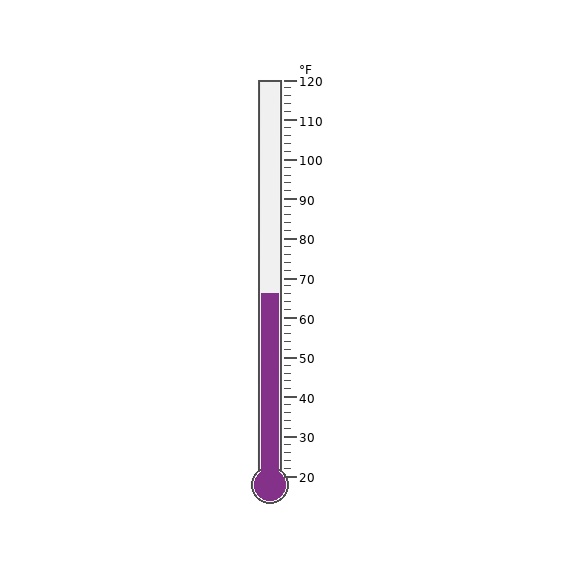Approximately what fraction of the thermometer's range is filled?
The thermometer is filled to approximately 45% of its range.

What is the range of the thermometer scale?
The thermometer scale ranges from 20°F to 120°F.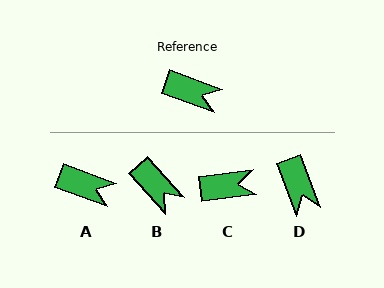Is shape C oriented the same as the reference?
No, it is off by about 27 degrees.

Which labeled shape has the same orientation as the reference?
A.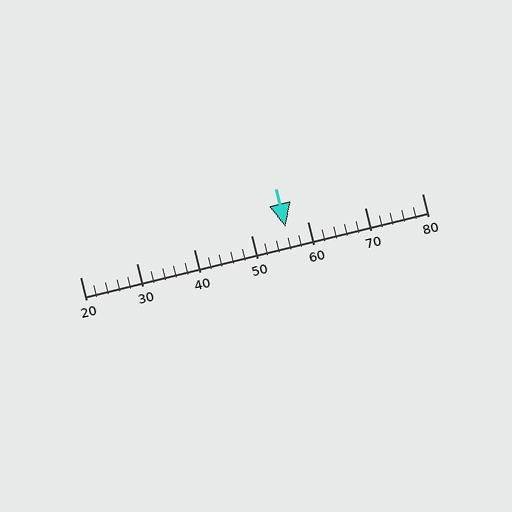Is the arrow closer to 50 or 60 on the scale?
The arrow is closer to 60.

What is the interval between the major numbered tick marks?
The major tick marks are spaced 10 units apart.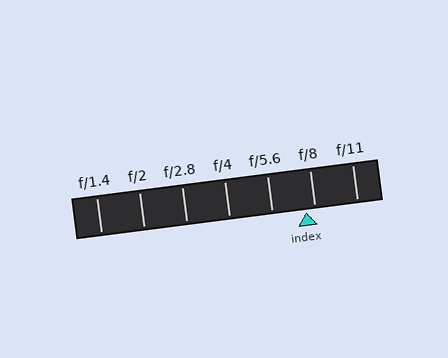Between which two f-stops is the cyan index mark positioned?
The index mark is between f/5.6 and f/8.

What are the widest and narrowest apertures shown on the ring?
The widest aperture shown is f/1.4 and the narrowest is f/11.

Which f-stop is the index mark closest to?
The index mark is closest to f/8.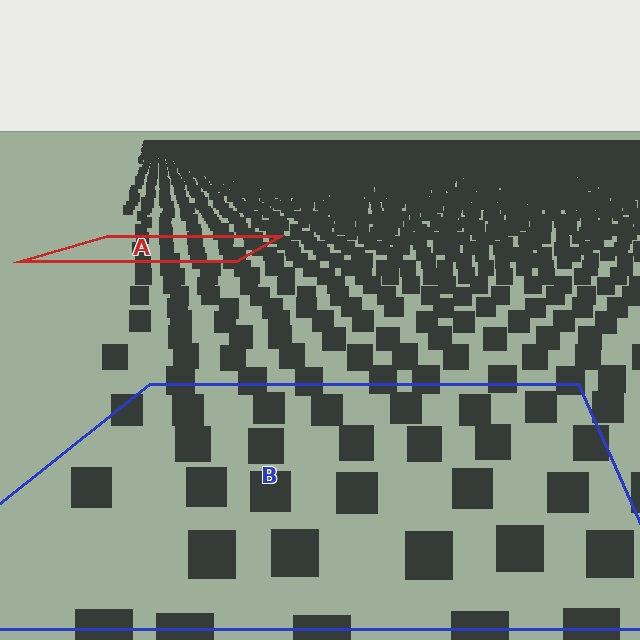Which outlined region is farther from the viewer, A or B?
Region A is farther from the viewer — the texture elements inside it appear smaller and more densely packed.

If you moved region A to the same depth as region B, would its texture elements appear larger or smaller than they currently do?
They would appear larger. At a closer depth, the same texture elements are projected at a bigger on-screen size.